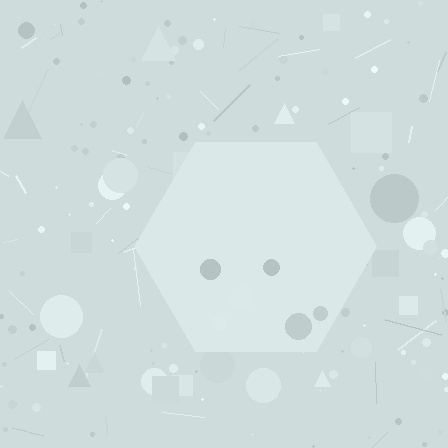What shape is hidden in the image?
A hexagon is hidden in the image.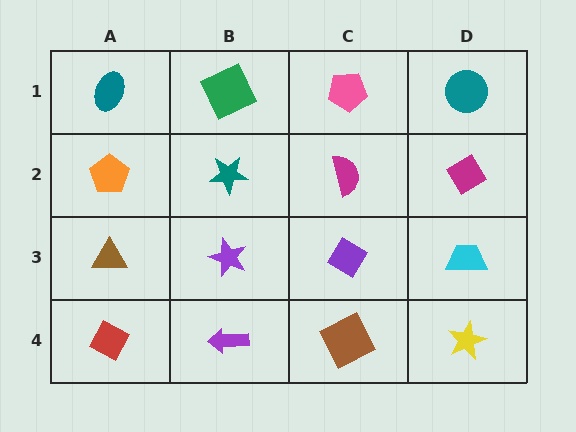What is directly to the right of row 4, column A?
A purple arrow.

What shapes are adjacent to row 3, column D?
A magenta diamond (row 2, column D), a yellow star (row 4, column D), a purple diamond (row 3, column C).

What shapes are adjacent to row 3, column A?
An orange pentagon (row 2, column A), a red diamond (row 4, column A), a purple star (row 3, column B).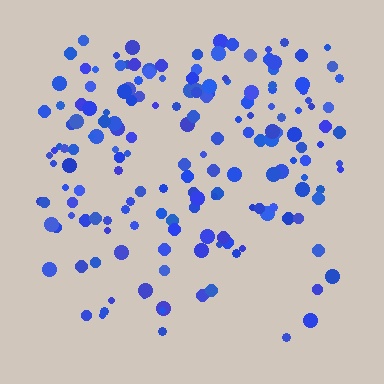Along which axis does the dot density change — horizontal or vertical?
Vertical.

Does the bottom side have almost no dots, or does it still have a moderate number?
Still a moderate number, just noticeably fewer than the top.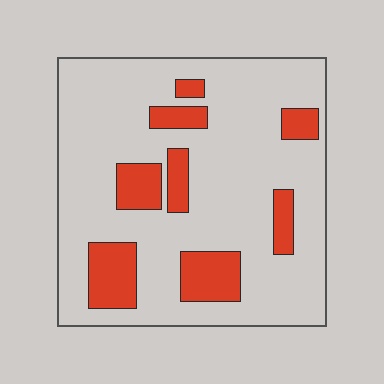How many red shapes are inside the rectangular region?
8.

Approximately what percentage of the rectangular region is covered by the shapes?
Approximately 20%.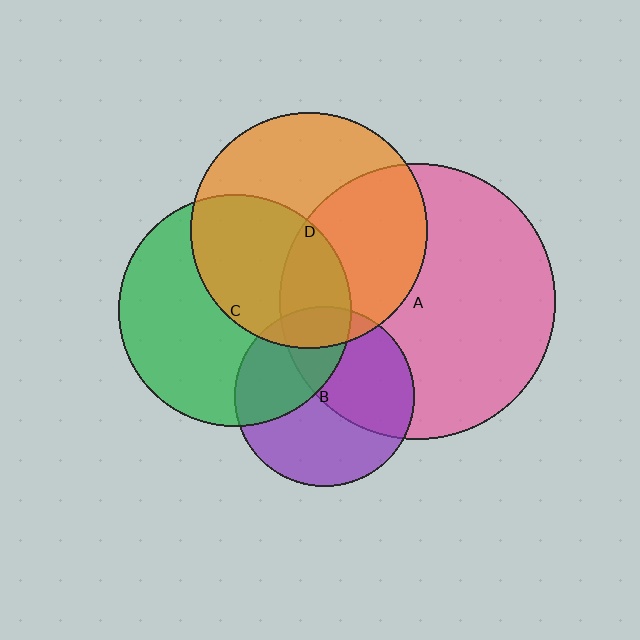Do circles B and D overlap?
Yes.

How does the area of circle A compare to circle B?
Approximately 2.4 times.